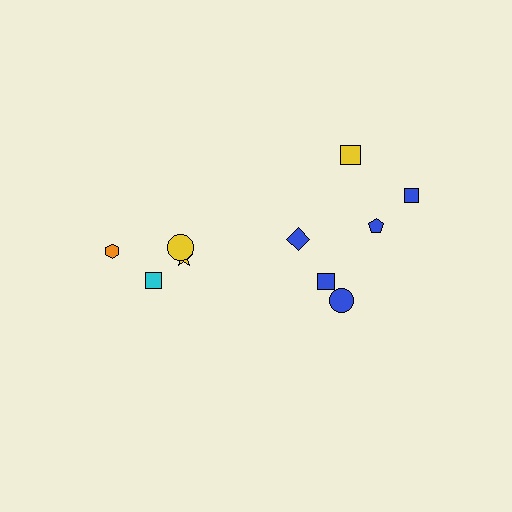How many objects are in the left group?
There are 4 objects.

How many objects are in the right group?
There are 6 objects.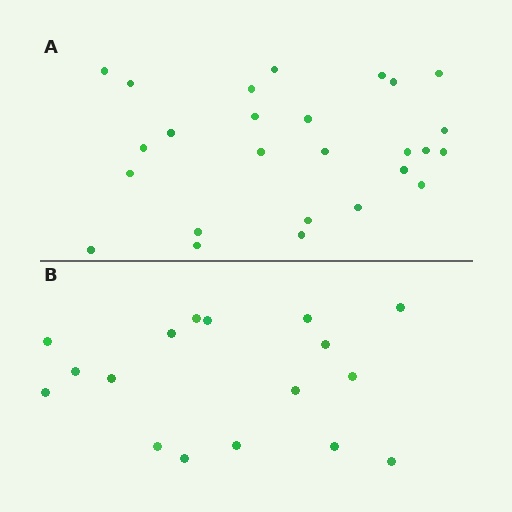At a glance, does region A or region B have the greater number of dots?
Region A (the top region) has more dots.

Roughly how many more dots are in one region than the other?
Region A has roughly 8 or so more dots than region B.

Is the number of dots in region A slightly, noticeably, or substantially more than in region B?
Region A has substantially more. The ratio is roughly 1.5 to 1.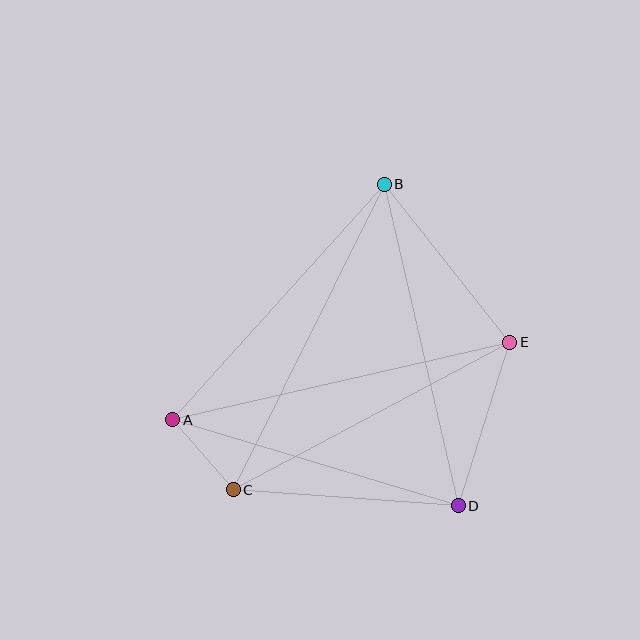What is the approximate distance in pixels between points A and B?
The distance between A and B is approximately 316 pixels.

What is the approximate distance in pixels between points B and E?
The distance between B and E is approximately 202 pixels.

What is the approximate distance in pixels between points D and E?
The distance between D and E is approximately 171 pixels.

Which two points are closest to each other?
Points A and C are closest to each other.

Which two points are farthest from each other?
Points A and E are farthest from each other.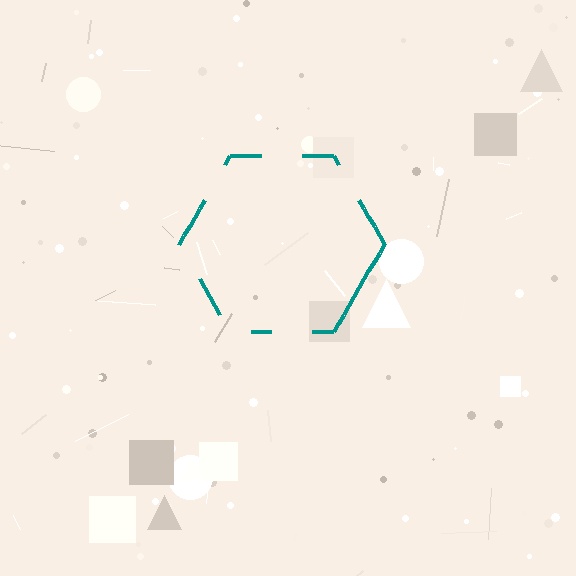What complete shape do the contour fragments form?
The contour fragments form a hexagon.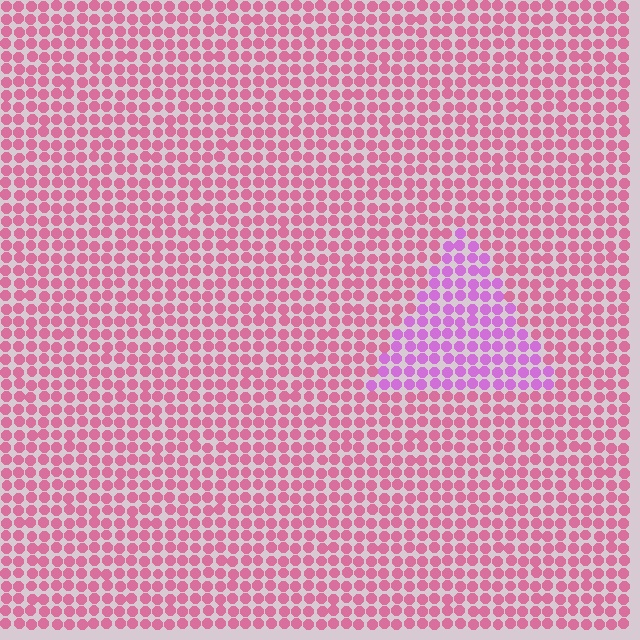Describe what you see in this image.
The image is filled with small pink elements in a uniform arrangement. A triangle-shaped region is visible where the elements are tinted to a slightly different hue, forming a subtle color boundary.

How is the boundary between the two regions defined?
The boundary is defined purely by a slight shift in hue (about 39 degrees). Spacing, size, and orientation are identical on both sides.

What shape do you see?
I see a triangle.